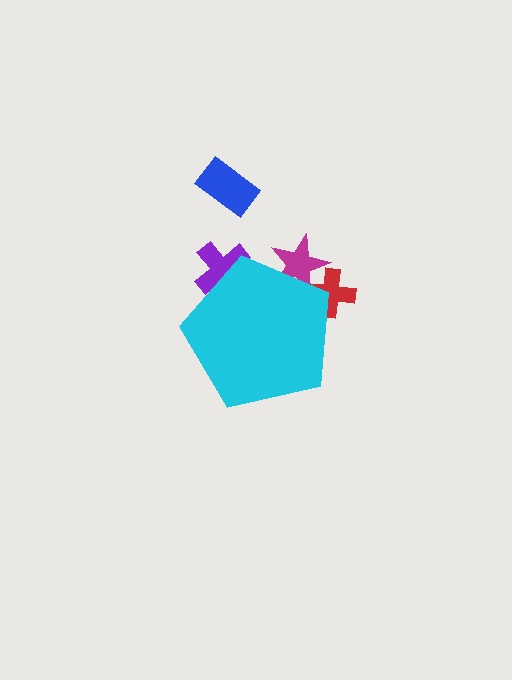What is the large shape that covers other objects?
A cyan pentagon.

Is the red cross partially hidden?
Yes, the red cross is partially hidden behind the cyan pentagon.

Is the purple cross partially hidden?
Yes, the purple cross is partially hidden behind the cyan pentagon.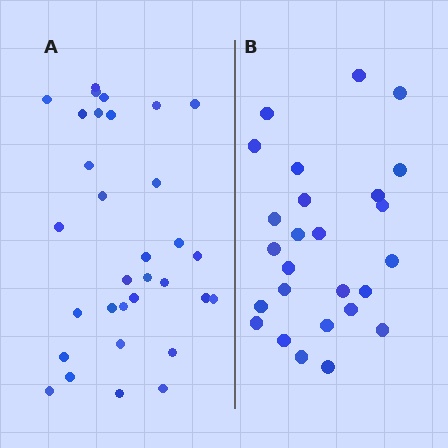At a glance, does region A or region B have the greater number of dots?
Region A (the left region) has more dots.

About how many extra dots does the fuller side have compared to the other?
Region A has about 6 more dots than region B.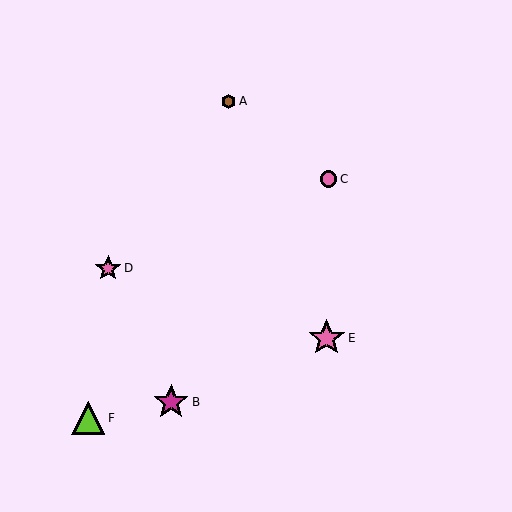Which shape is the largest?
The pink star (labeled E) is the largest.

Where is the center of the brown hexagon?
The center of the brown hexagon is at (229, 101).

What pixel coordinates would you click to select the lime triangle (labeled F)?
Click at (88, 418) to select the lime triangle F.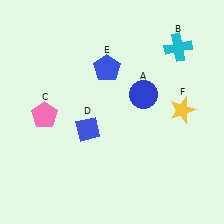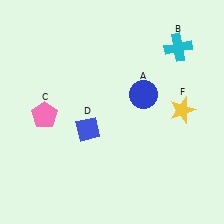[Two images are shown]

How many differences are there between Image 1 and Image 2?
There is 1 difference between the two images.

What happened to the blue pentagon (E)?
The blue pentagon (E) was removed in Image 2. It was in the top-left area of Image 1.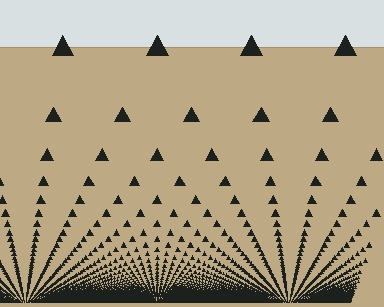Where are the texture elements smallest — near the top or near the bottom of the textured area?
Near the bottom.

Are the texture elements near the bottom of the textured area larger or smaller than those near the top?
Smaller. The gradient is inverted — elements near the bottom are smaller and denser.